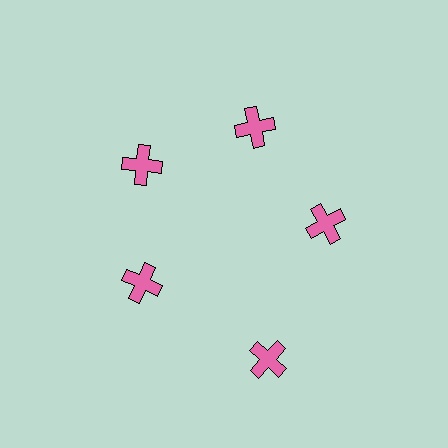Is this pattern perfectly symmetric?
No. The 5 pink crosses are arranged in a ring, but one element near the 5 o'clock position is pushed outward from the center, breaking the 5-fold rotational symmetry.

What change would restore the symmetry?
The symmetry would be restored by moving it inward, back onto the ring so that all 5 crosses sit at equal angles and equal distance from the center.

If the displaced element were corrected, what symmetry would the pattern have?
It would have 5-fold rotational symmetry — the pattern would map onto itself every 72 degrees.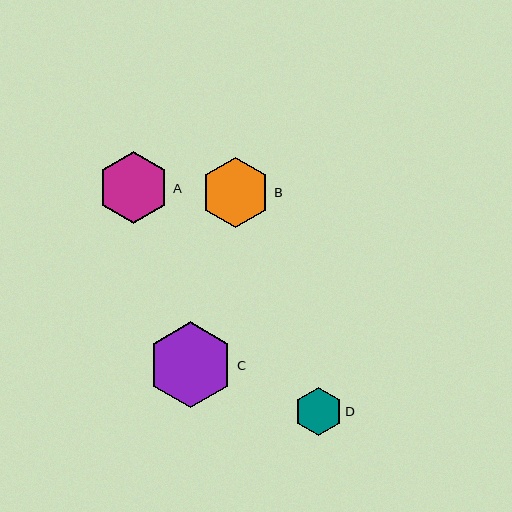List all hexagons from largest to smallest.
From largest to smallest: C, A, B, D.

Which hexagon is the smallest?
Hexagon D is the smallest with a size of approximately 48 pixels.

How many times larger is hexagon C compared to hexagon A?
Hexagon C is approximately 1.2 times the size of hexagon A.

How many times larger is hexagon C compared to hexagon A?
Hexagon C is approximately 1.2 times the size of hexagon A.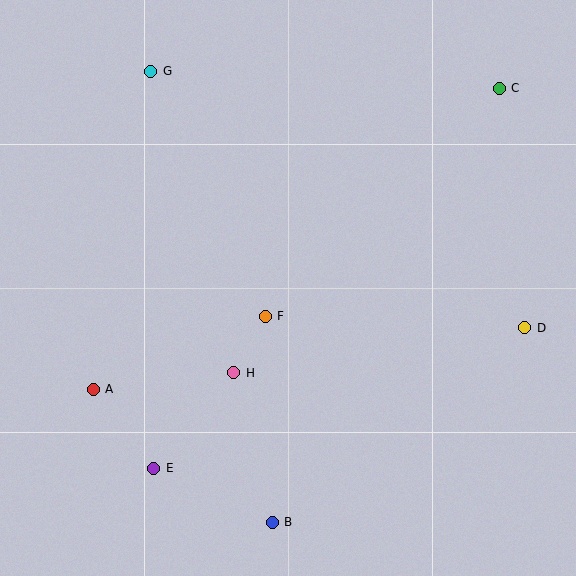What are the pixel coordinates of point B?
Point B is at (272, 523).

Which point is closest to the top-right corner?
Point C is closest to the top-right corner.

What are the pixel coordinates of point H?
Point H is at (234, 373).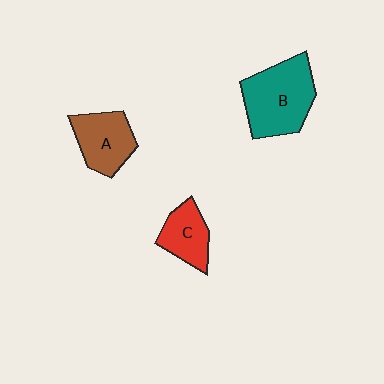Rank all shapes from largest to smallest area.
From largest to smallest: B (teal), A (brown), C (red).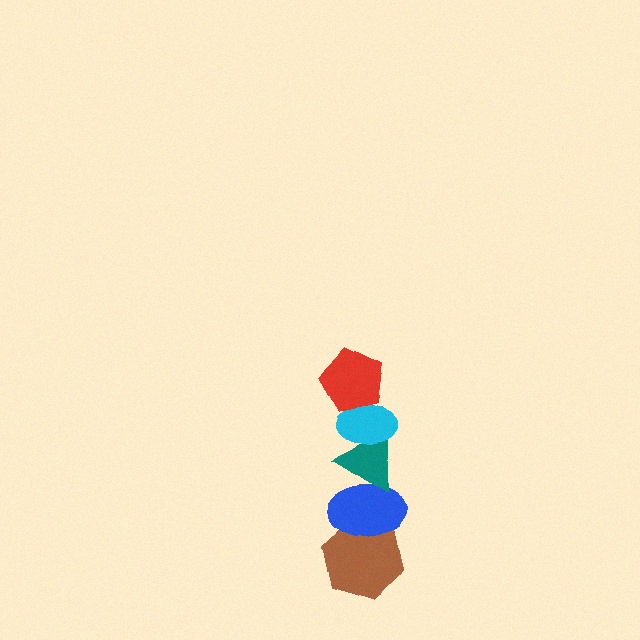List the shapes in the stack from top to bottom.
From top to bottom: the red pentagon, the cyan ellipse, the teal triangle, the blue ellipse, the brown hexagon.